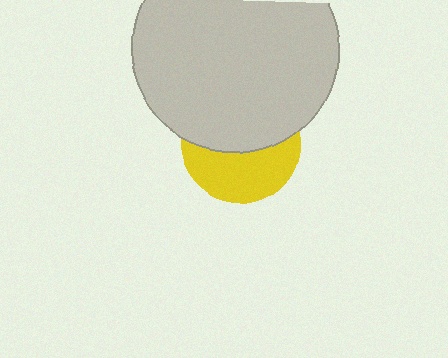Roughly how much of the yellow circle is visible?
About half of it is visible (roughly 46%).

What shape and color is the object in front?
The object in front is a light gray circle.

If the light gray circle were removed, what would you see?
You would see the complete yellow circle.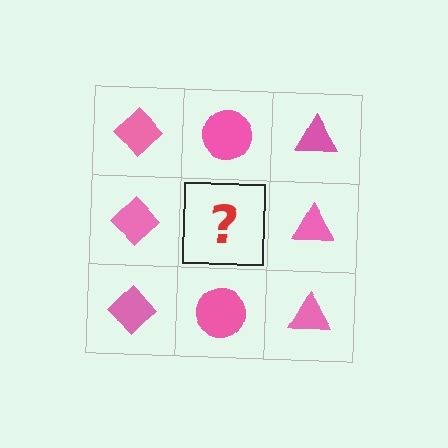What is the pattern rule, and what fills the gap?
The rule is that each column has a consistent shape. The gap should be filled with a pink circle.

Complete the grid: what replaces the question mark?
The question mark should be replaced with a pink circle.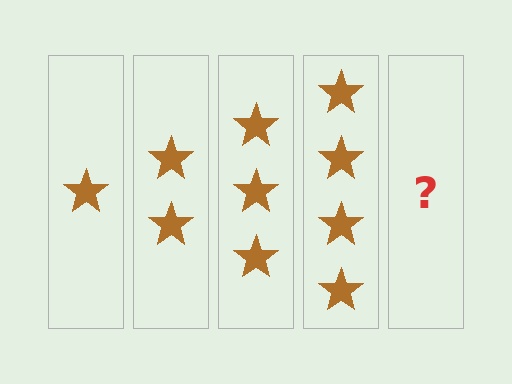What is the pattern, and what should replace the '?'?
The pattern is that each step adds one more star. The '?' should be 5 stars.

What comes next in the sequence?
The next element should be 5 stars.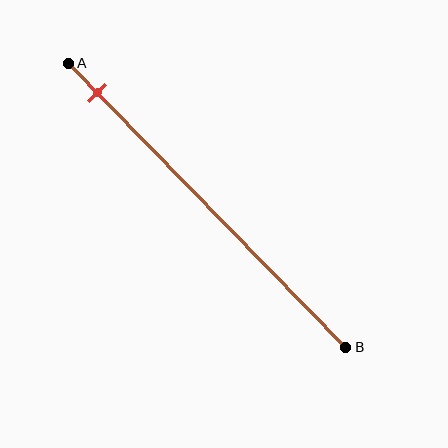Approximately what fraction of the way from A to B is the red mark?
The red mark is approximately 10% of the way from A to B.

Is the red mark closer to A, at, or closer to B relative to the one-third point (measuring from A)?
The red mark is closer to point A than the one-third point of segment AB.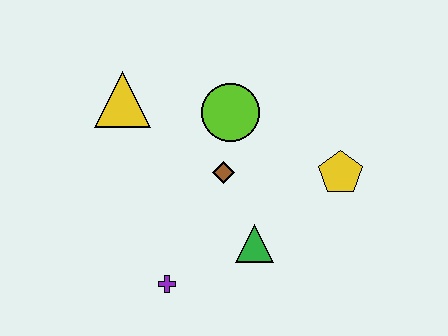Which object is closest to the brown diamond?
The lime circle is closest to the brown diamond.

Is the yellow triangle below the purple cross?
No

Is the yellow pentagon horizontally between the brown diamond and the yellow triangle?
No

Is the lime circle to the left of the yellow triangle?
No